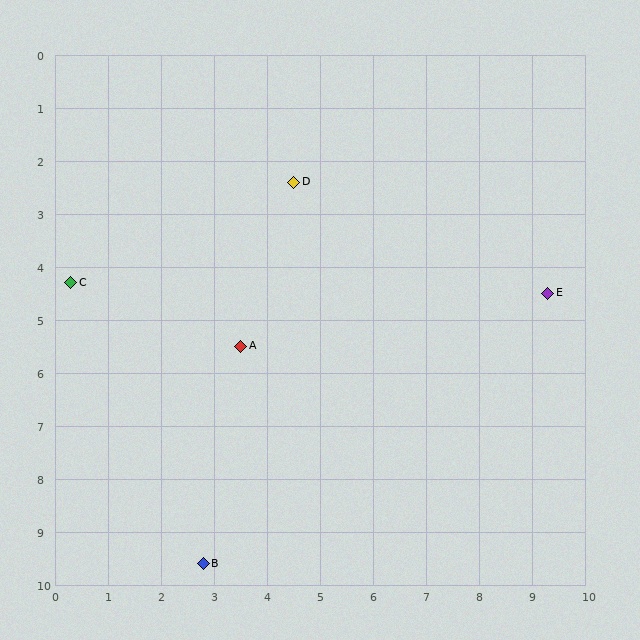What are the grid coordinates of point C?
Point C is at approximately (0.3, 4.3).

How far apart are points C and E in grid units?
Points C and E are about 9.0 grid units apart.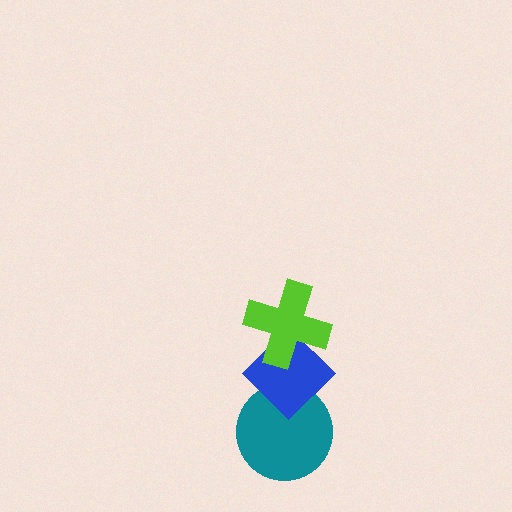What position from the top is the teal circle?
The teal circle is 3rd from the top.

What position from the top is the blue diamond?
The blue diamond is 2nd from the top.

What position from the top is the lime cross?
The lime cross is 1st from the top.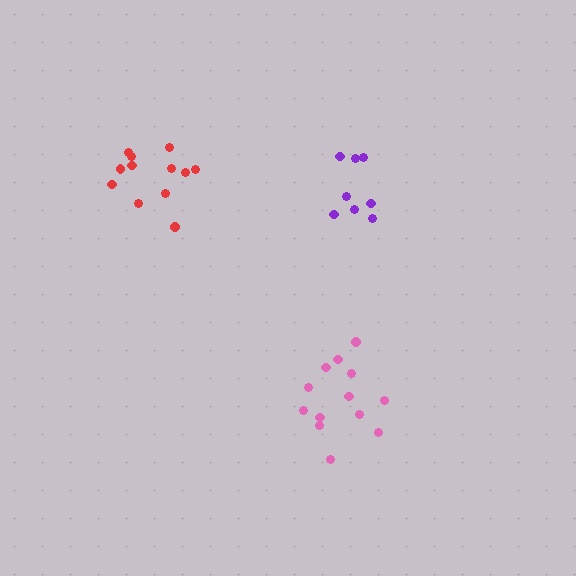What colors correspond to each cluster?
The clusters are colored: pink, purple, red.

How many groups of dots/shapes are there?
There are 3 groups.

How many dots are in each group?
Group 1: 13 dots, Group 2: 8 dots, Group 3: 12 dots (33 total).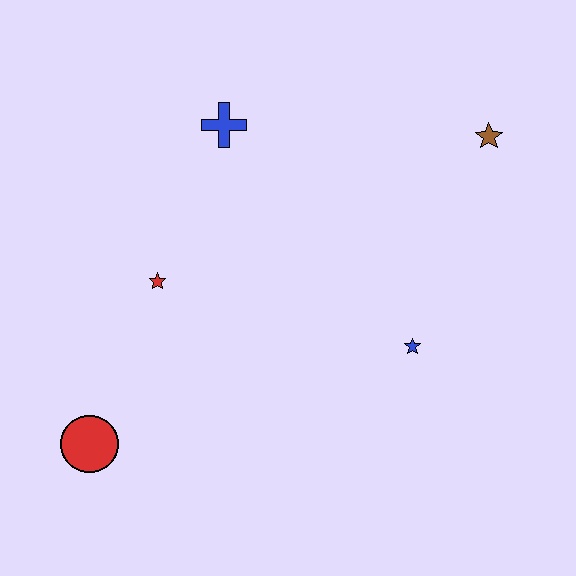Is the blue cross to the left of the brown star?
Yes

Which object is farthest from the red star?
The brown star is farthest from the red star.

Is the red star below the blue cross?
Yes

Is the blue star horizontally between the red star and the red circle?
No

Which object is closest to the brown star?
The blue star is closest to the brown star.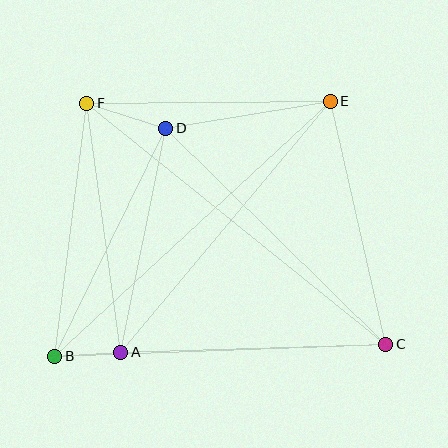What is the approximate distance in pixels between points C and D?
The distance between C and D is approximately 308 pixels.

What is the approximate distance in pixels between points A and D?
The distance between A and D is approximately 228 pixels.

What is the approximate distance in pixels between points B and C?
The distance between B and C is approximately 331 pixels.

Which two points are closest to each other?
Points A and B are closest to each other.